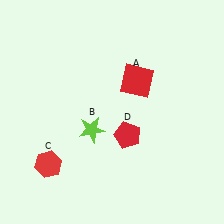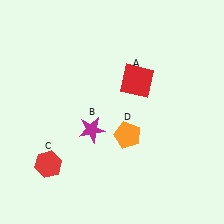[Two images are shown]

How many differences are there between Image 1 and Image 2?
There are 2 differences between the two images.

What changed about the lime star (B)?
In Image 1, B is lime. In Image 2, it changed to magenta.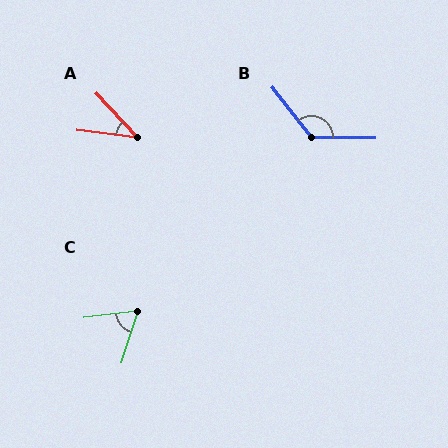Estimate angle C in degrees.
Approximately 65 degrees.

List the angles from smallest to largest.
A (40°), C (65°), B (129°).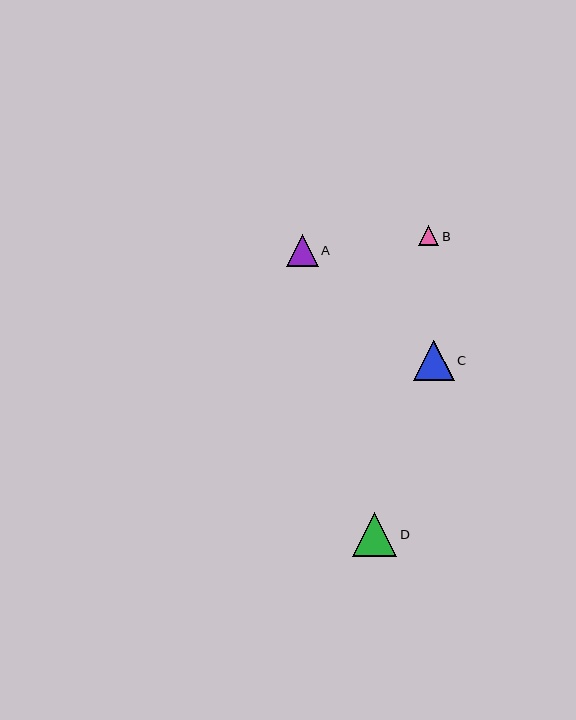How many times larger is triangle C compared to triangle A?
Triangle C is approximately 1.3 times the size of triangle A.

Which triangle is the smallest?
Triangle B is the smallest with a size of approximately 21 pixels.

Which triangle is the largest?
Triangle D is the largest with a size of approximately 44 pixels.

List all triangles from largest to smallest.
From largest to smallest: D, C, A, B.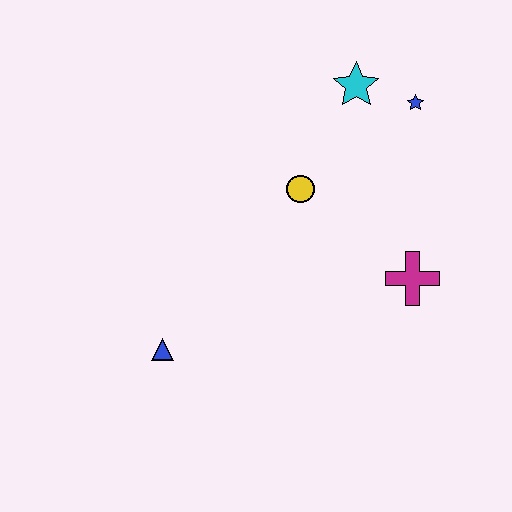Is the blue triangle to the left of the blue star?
Yes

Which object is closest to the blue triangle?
The yellow circle is closest to the blue triangle.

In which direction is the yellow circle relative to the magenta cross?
The yellow circle is to the left of the magenta cross.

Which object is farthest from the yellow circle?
The blue triangle is farthest from the yellow circle.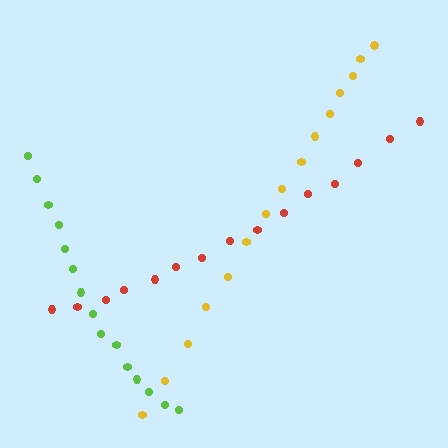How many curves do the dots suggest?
There are 3 distinct paths.